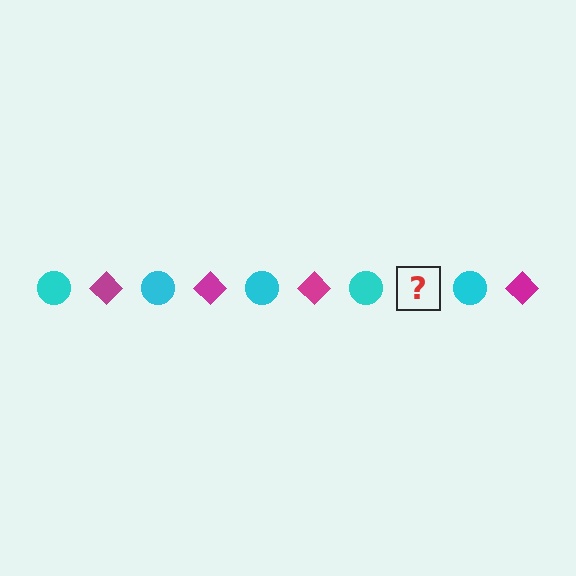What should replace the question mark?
The question mark should be replaced with a magenta diamond.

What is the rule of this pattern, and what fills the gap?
The rule is that the pattern alternates between cyan circle and magenta diamond. The gap should be filled with a magenta diamond.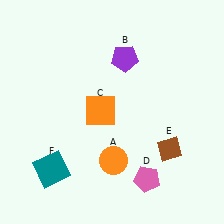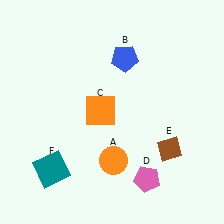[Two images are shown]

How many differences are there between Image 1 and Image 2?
There is 1 difference between the two images.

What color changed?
The pentagon (B) changed from purple in Image 1 to blue in Image 2.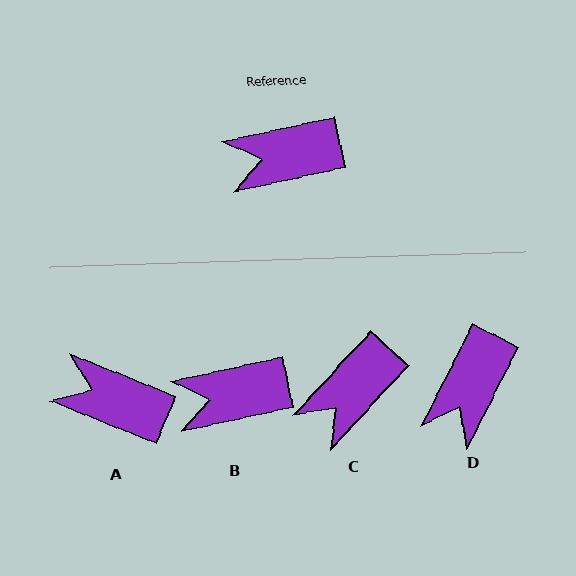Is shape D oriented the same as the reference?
No, it is off by about 51 degrees.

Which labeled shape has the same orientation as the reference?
B.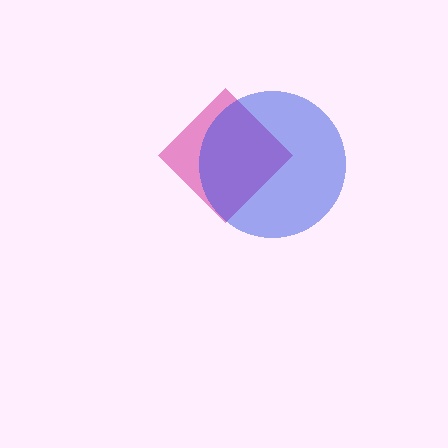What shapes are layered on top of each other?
The layered shapes are: a magenta diamond, a blue circle.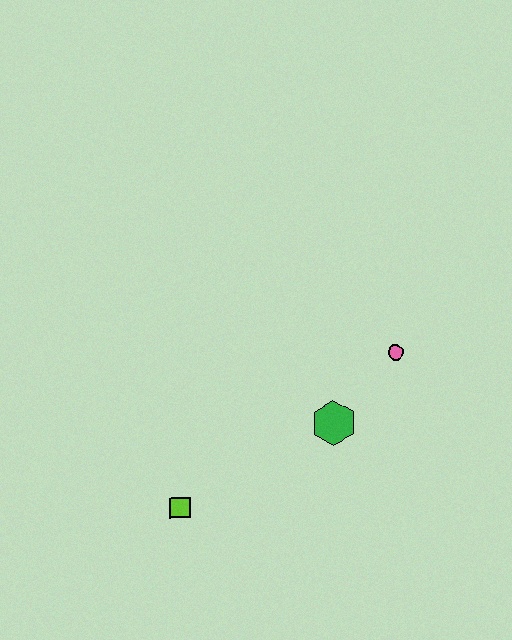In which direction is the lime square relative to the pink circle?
The lime square is to the left of the pink circle.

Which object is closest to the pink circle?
The green hexagon is closest to the pink circle.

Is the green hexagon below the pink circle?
Yes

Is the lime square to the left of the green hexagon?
Yes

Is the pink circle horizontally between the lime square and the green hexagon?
No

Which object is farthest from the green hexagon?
The lime square is farthest from the green hexagon.